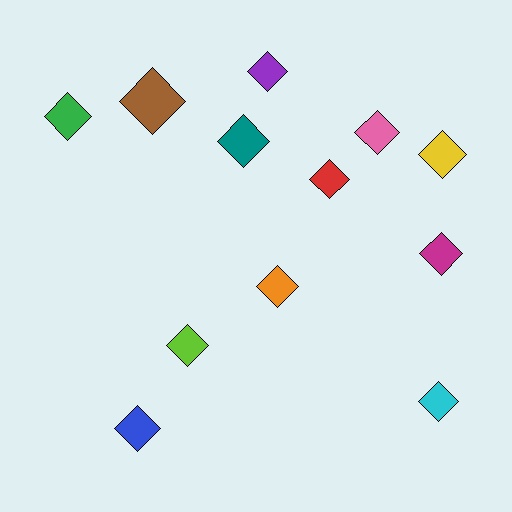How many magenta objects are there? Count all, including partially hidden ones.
There is 1 magenta object.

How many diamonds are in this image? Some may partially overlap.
There are 12 diamonds.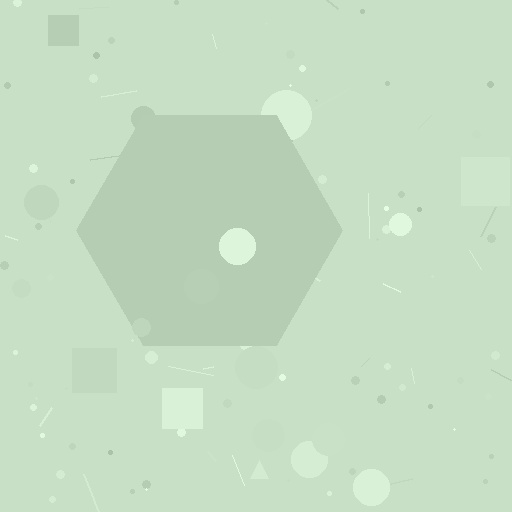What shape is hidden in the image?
A hexagon is hidden in the image.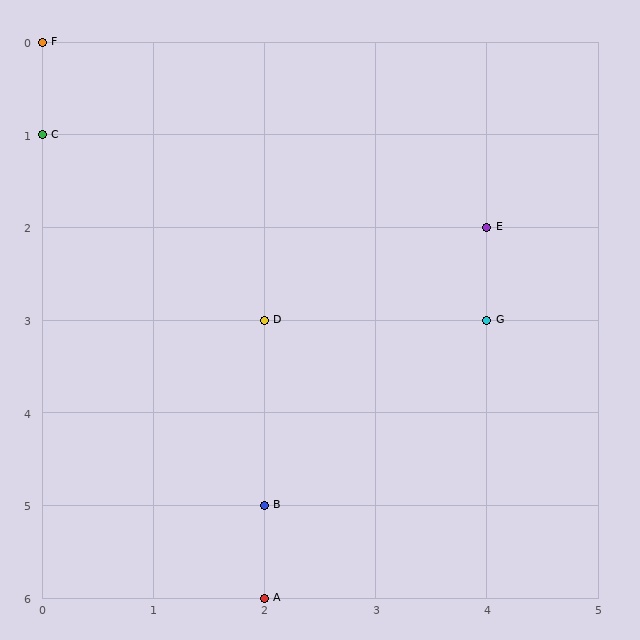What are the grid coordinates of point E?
Point E is at grid coordinates (4, 2).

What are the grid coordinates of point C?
Point C is at grid coordinates (0, 1).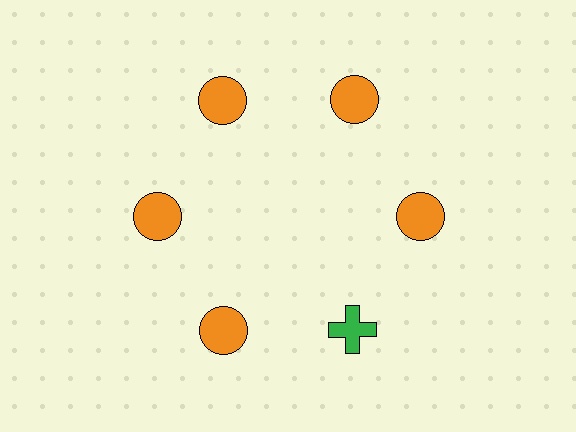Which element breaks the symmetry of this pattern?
The green cross at roughly the 5 o'clock position breaks the symmetry. All other shapes are orange circles.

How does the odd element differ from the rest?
It differs in both color (green instead of orange) and shape (cross instead of circle).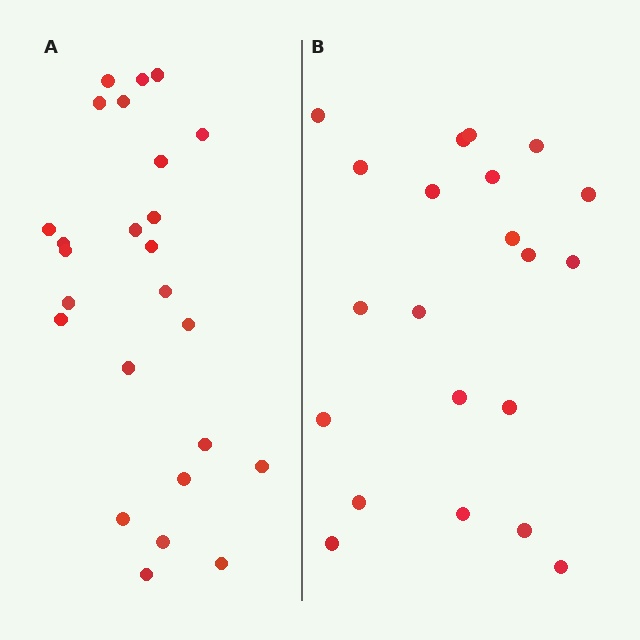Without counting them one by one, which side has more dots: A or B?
Region A (the left region) has more dots.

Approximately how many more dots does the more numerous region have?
Region A has about 4 more dots than region B.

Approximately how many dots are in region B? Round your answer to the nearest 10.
About 20 dots. (The exact count is 21, which rounds to 20.)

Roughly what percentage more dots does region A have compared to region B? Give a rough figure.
About 20% more.